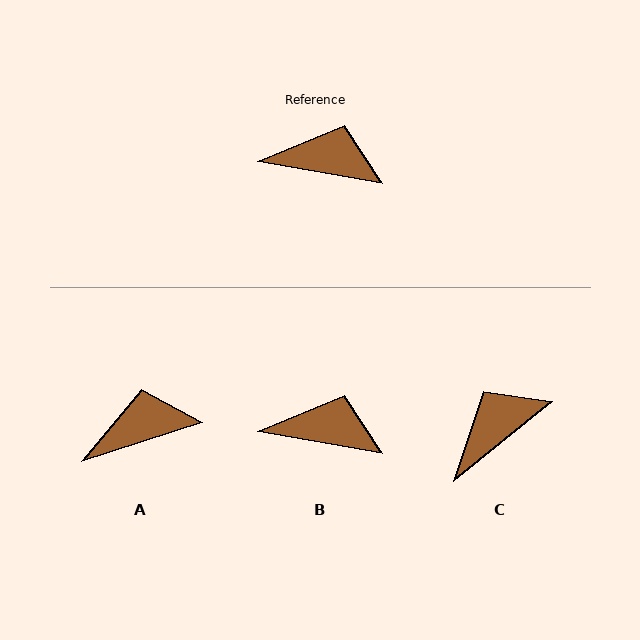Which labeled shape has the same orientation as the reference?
B.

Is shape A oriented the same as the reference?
No, it is off by about 28 degrees.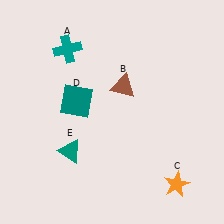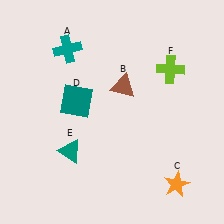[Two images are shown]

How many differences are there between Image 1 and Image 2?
There is 1 difference between the two images.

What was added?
A lime cross (F) was added in Image 2.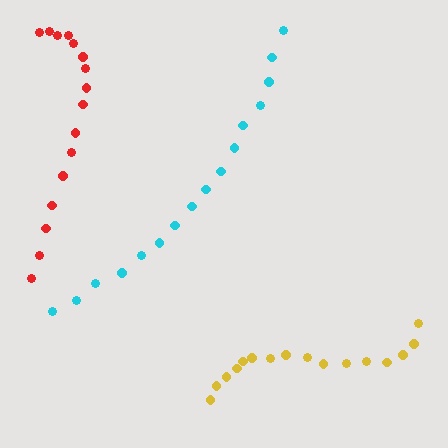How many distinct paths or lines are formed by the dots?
There are 3 distinct paths.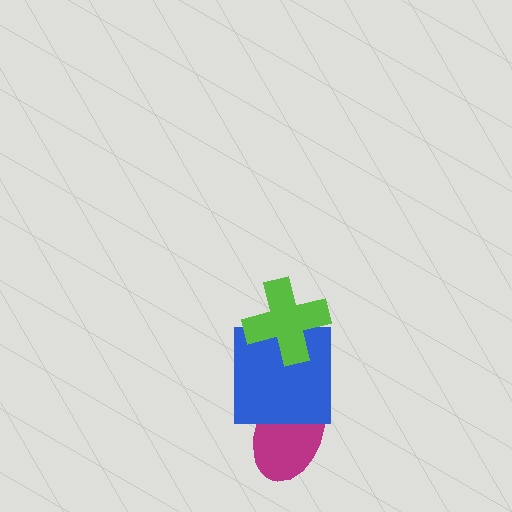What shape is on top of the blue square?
The lime cross is on top of the blue square.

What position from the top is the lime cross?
The lime cross is 1st from the top.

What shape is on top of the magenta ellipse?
The blue square is on top of the magenta ellipse.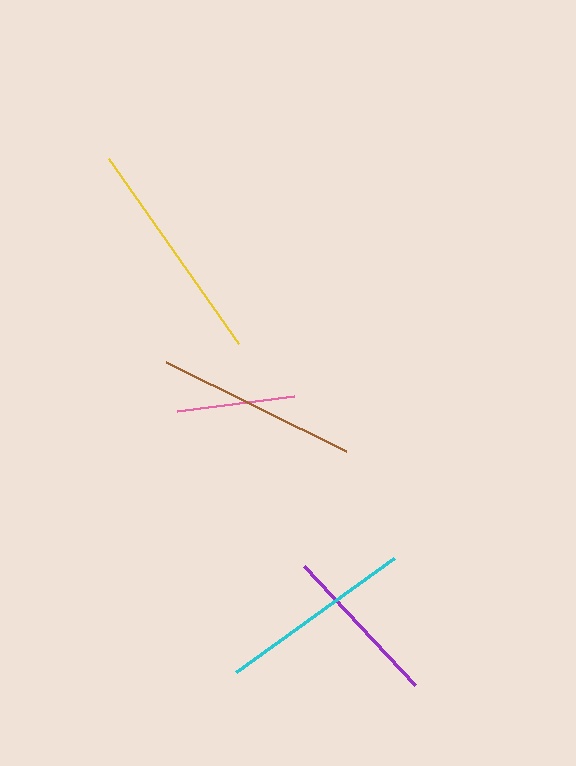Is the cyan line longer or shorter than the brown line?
The brown line is longer than the cyan line.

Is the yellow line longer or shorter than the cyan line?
The yellow line is longer than the cyan line.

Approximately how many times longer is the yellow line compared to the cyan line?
The yellow line is approximately 1.2 times the length of the cyan line.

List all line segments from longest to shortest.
From longest to shortest: yellow, brown, cyan, purple, pink.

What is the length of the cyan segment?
The cyan segment is approximately 194 pixels long.